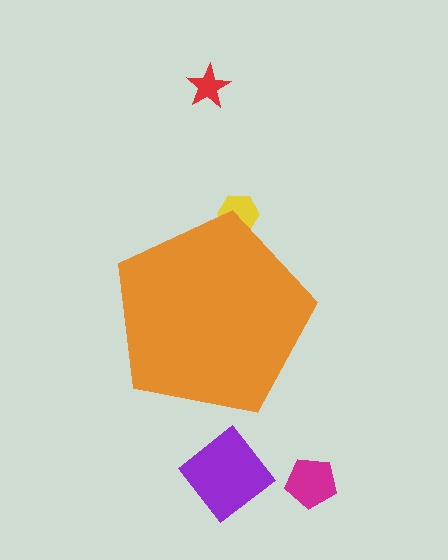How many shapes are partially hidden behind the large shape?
1 shape is partially hidden.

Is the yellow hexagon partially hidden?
Yes, the yellow hexagon is partially hidden behind the orange pentagon.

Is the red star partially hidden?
No, the red star is fully visible.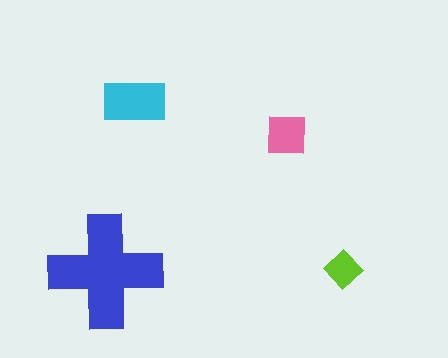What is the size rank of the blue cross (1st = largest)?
1st.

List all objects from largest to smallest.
The blue cross, the cyan rectangle, the pink square, the lime diamond.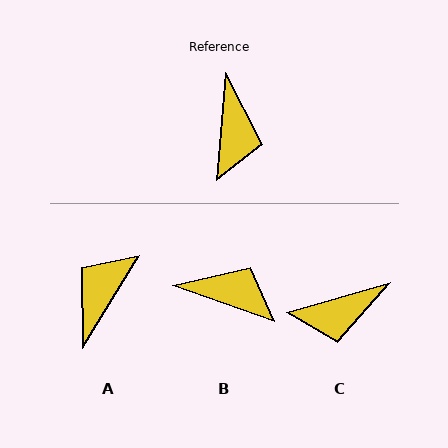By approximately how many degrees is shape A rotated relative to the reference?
Approximately 153 degrees counter-clockwise.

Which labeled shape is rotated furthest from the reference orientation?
A, about 153 degrees away.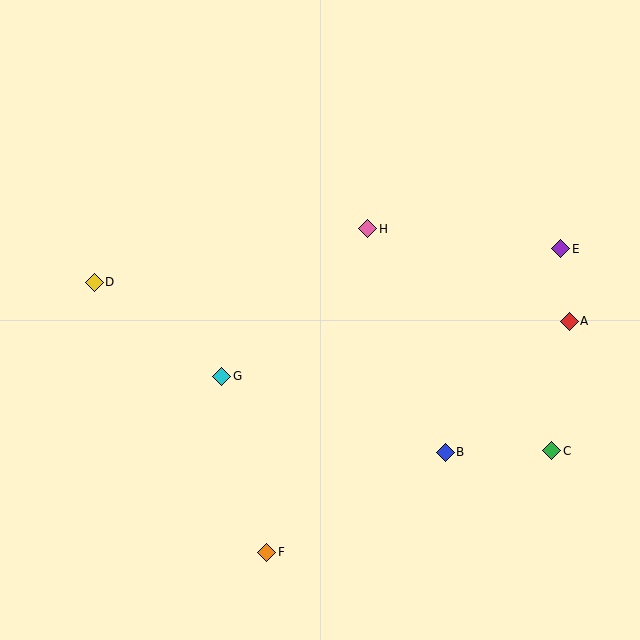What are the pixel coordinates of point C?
Point C is at (552, 451).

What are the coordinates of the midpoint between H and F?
The midpoint between H and F is at (317, 390).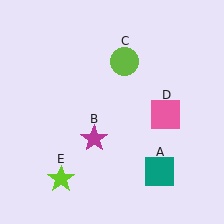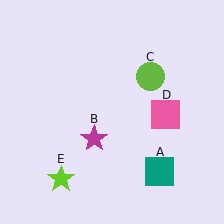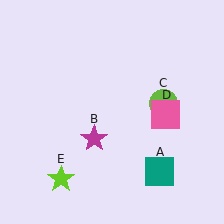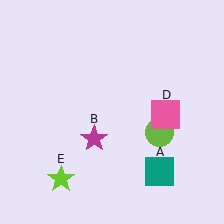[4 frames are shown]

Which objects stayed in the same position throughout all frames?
Teal square (object A) and magenta star (object B) and pink square (object D) and lime star (object E) remained stationary.